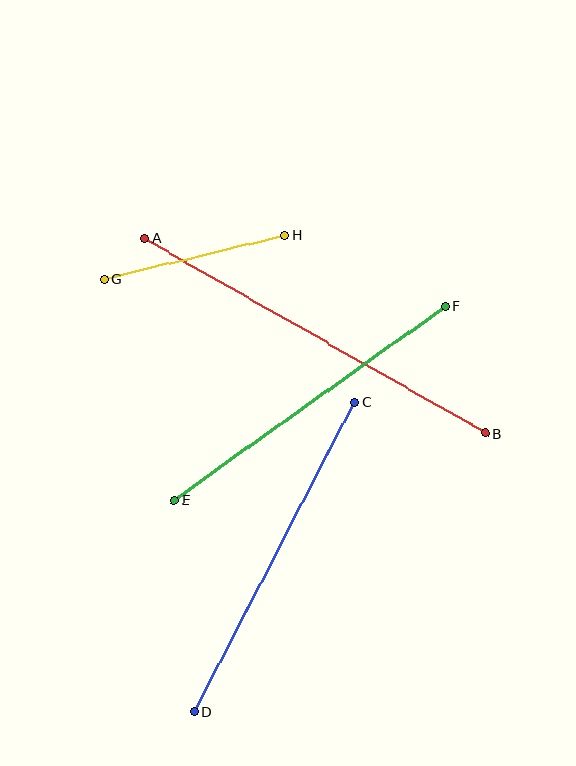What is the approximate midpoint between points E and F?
The midpoint is at approximately (310, 403) pixels.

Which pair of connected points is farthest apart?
Points A and B are farthest apart.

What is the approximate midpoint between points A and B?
The midpoint is at approximately (315, 336) pixels.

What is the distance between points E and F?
The distance is approximately 333 pixels.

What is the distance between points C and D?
The distance is approximately 348 pixels.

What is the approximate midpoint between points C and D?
The midpoint is at approximately (274, 557) pixels.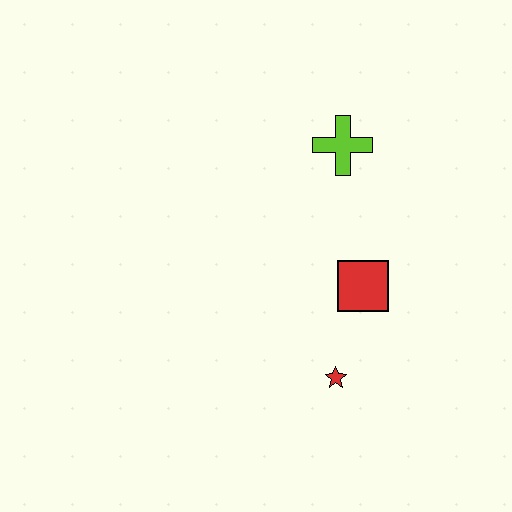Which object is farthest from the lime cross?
The red star is farthest from the lime cross.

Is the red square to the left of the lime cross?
No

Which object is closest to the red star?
The red square is closest to the red star.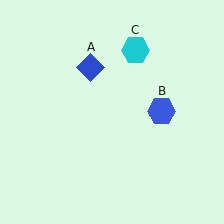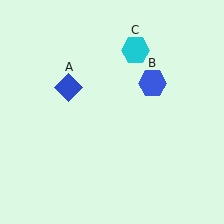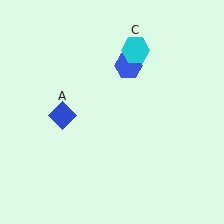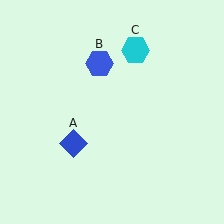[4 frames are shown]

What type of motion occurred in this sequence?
The blue diamond (object A), blue hexagon (object B) rotated counterclockwise around the center of the scene.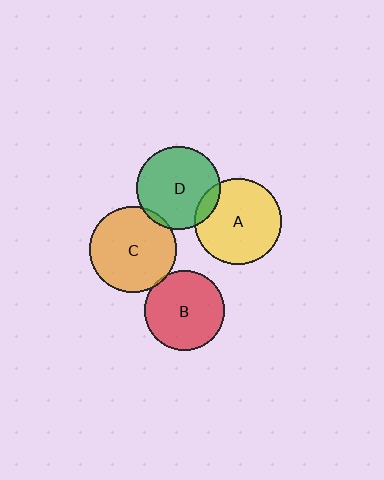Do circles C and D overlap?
Yes.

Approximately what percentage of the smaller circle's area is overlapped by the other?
Approximately 5%.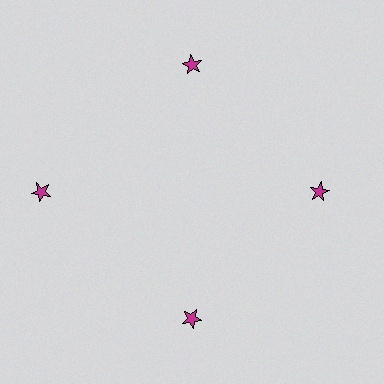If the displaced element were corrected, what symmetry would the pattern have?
It would have 4-fold rotational symmetry — the pattern would map onto itself every 90 degrees.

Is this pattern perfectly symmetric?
No. The 4 magenta stars are arranged in a ring, but one element near the 9 o'clock position is pushed outward from the center, breaking the 4-fold rotational symmetry.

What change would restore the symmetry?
The symmetry would be restored by moving it inward, back onto the ring so that all 4 stars sit at equal angles and equal distance from the center.